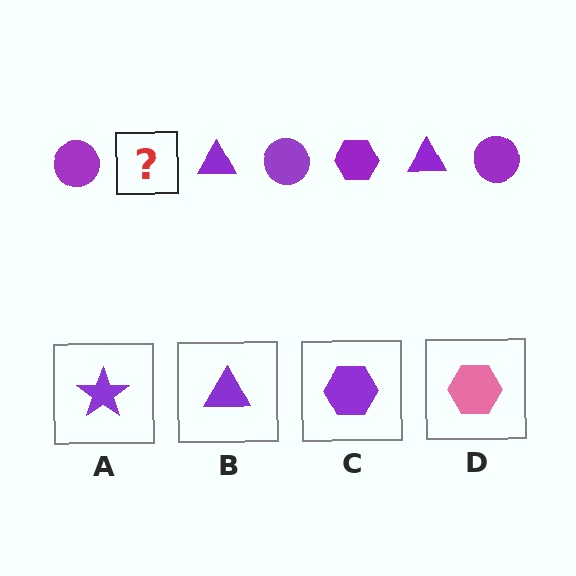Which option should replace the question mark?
Option C.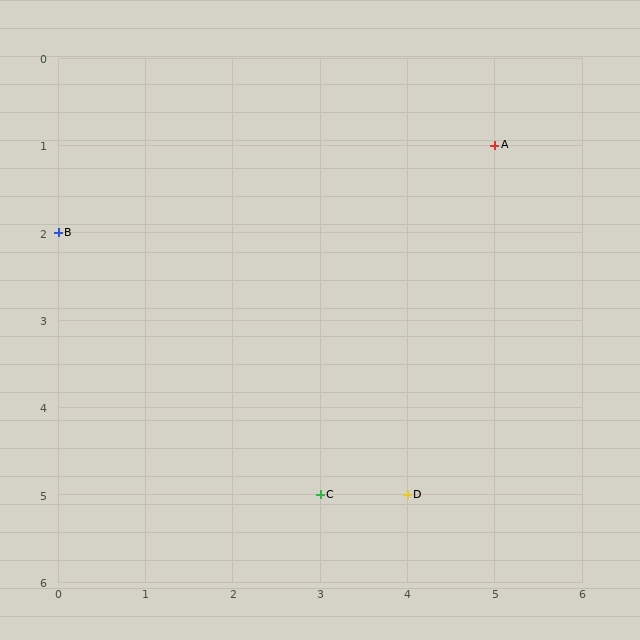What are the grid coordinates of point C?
Point C is at grid coordinates (3, 5).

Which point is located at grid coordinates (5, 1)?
Point A is at (5, 1).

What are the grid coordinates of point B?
Point B is at grid coordinates (0, 2).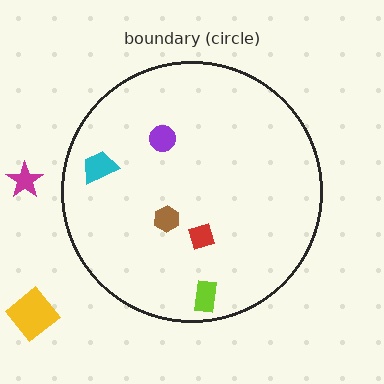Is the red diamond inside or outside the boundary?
Inside.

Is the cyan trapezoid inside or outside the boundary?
Inside.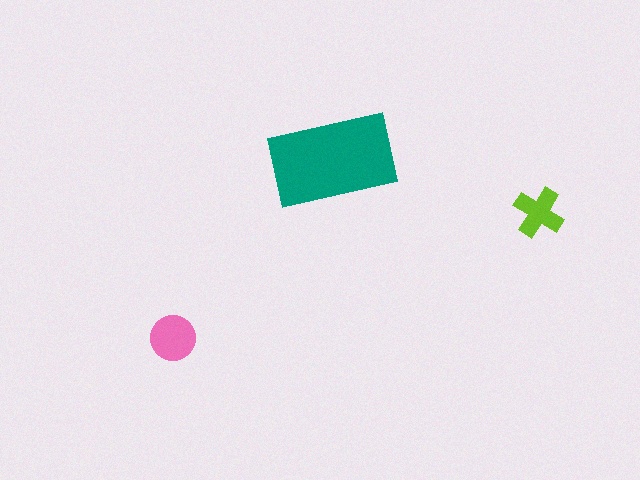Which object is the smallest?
The lime cross.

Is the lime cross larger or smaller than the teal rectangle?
Smaller.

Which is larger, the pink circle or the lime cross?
The pink circle.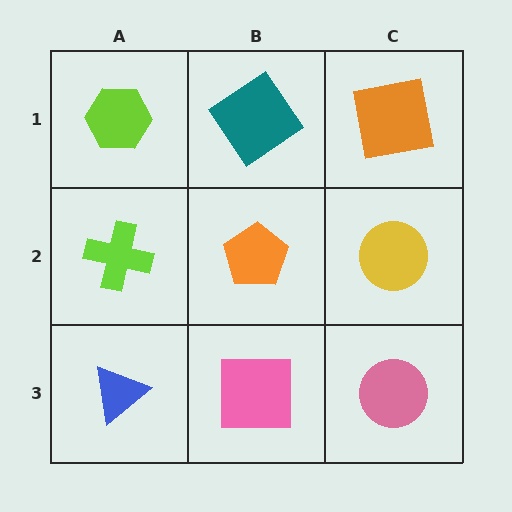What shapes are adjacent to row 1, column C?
A yellow circle (row 2, column C), a teal diamond (row 1, column B).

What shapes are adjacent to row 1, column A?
A lime cross (row 2, column A), a teal diamond (row 1, column B).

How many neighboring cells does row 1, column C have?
2.